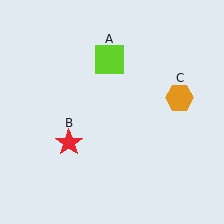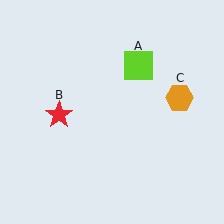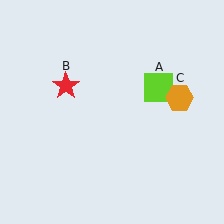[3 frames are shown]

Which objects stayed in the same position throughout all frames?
Orange hexagon (object C) remained stationary.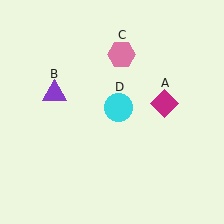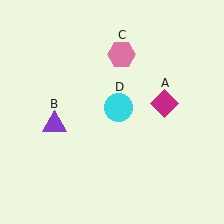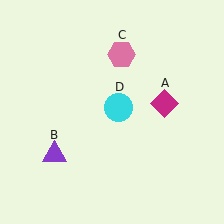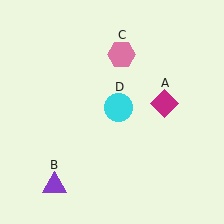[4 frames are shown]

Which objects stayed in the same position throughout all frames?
Magenta diamond (object A) and pink hexagon (object C) and cyan circle (object D) remained stationary.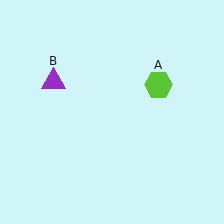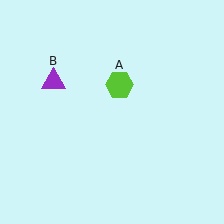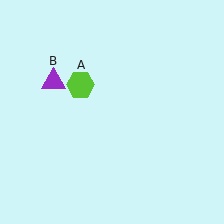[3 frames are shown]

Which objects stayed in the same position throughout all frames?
Purple triangle (object B) remained stationary.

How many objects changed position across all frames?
1 object changed position: lime hexagon (object A).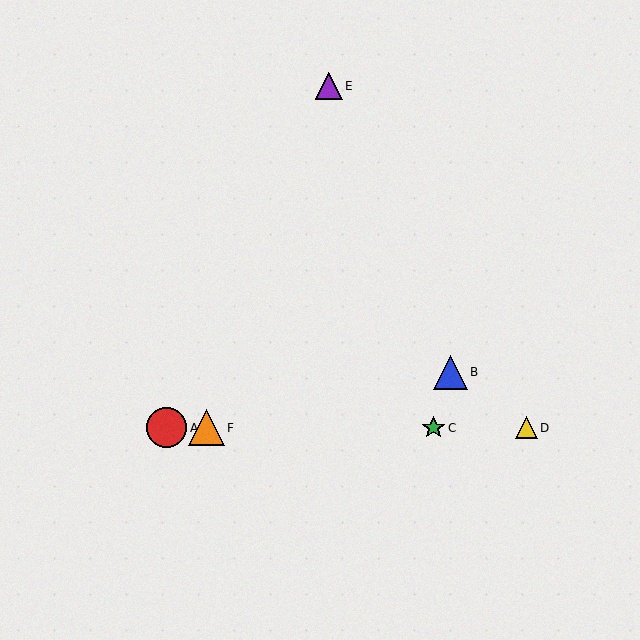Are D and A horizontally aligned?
Yes, both are at y≈428.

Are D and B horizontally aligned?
No, D is at y≈428 and B is at y≈372.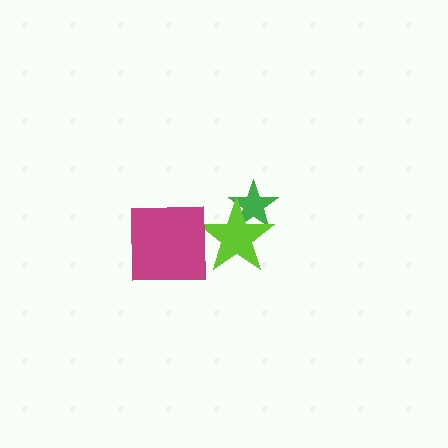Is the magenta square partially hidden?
No, no other shape covers it.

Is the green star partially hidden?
Yes, it is partially covered by another shape.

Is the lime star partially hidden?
Yes, it is partially covered by another shape.